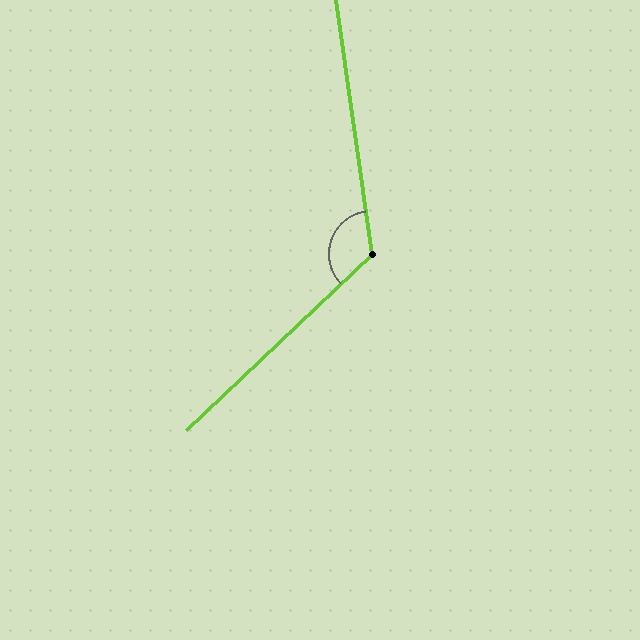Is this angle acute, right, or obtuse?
It is obtuse.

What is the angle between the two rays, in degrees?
Approximately 126 degrees.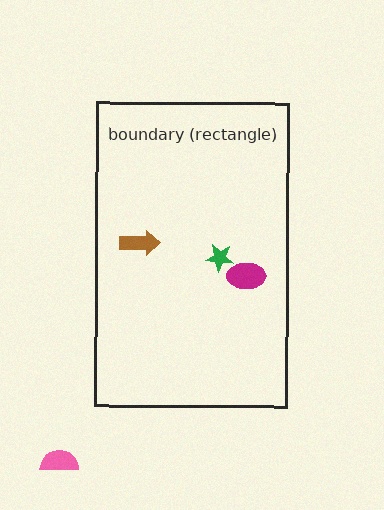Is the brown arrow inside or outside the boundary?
Inside.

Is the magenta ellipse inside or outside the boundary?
Inside.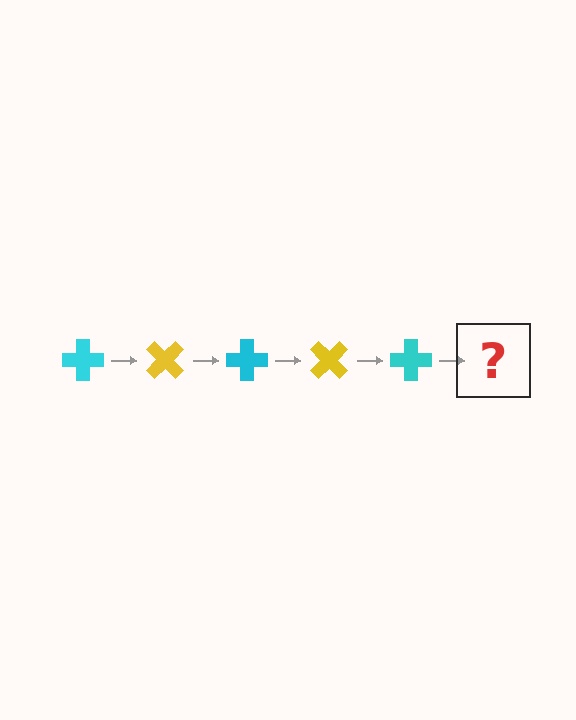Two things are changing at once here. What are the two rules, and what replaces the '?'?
The two rules are that it rotates 45 degrees each step and the color cycles through cyan and yellow. The '?' should be a yellow cross, rotated 225 degrees from the start.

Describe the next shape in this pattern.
It should be a yellow cross, rotated 225 degrees from the start.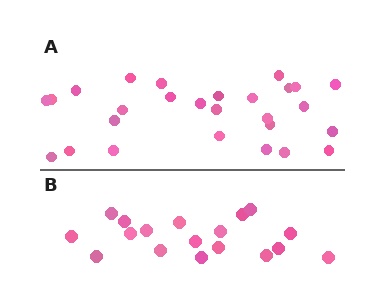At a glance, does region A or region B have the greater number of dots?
Region A (the top region) has more dots.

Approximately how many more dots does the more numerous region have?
Region A has roughly 8 or so more dots than region B.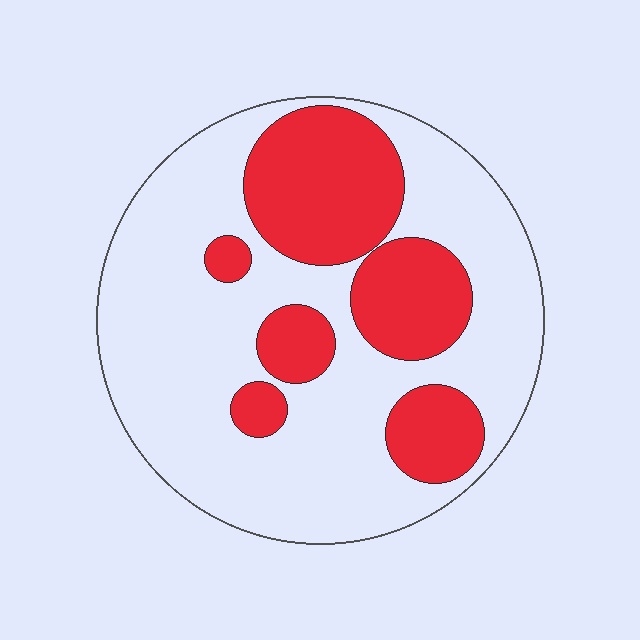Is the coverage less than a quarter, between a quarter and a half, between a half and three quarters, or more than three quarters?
Between a quarter and a half.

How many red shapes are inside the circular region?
6.